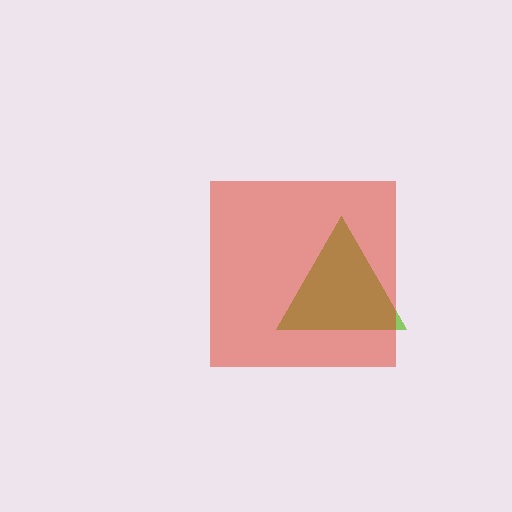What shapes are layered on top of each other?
The layered shapes are: a lime triangle, a red square.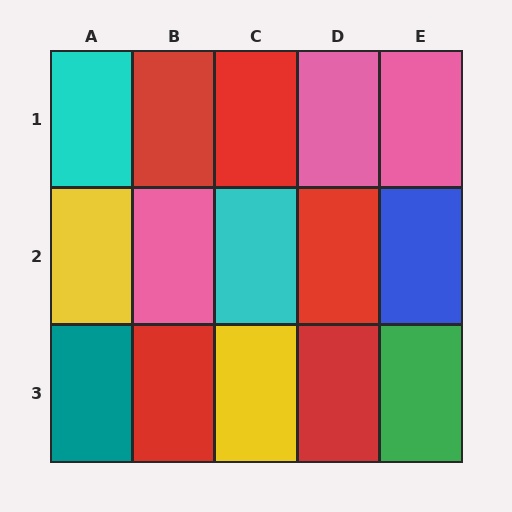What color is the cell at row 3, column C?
Yellow.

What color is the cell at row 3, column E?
Green.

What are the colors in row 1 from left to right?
Cyan, red, red, pink, pink.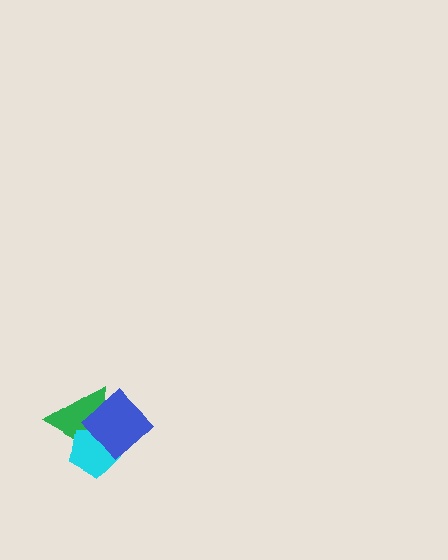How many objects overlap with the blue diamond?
2 objects overlap with the blue diamond.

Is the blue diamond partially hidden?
No, no other shape covers it.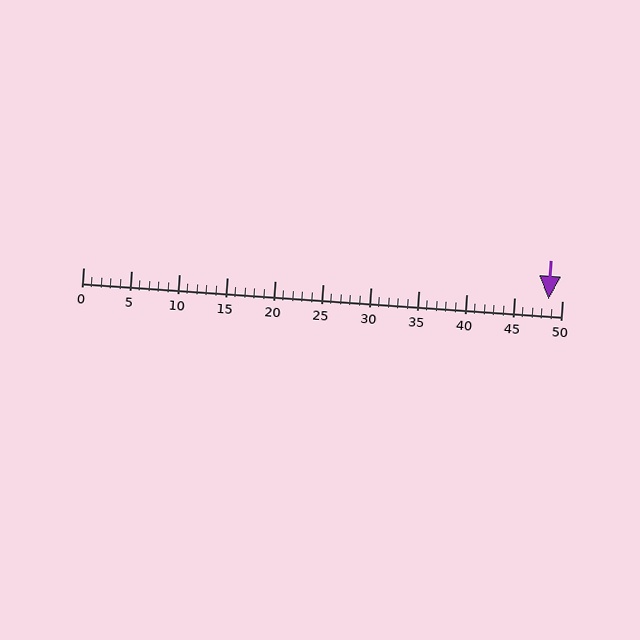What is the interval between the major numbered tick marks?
The major tick marks are spaced 5 units apart.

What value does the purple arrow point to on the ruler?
The purple arrow points to approximately 49.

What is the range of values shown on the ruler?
The ruler shows values from 0 to 50.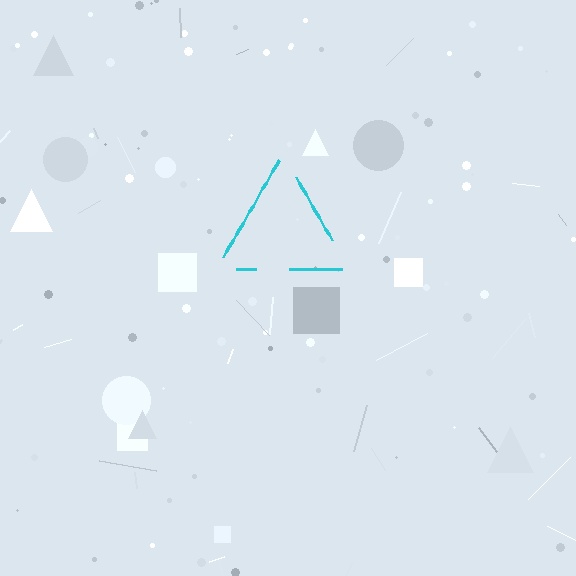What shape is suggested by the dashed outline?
The dashed outline suggests a triangle.